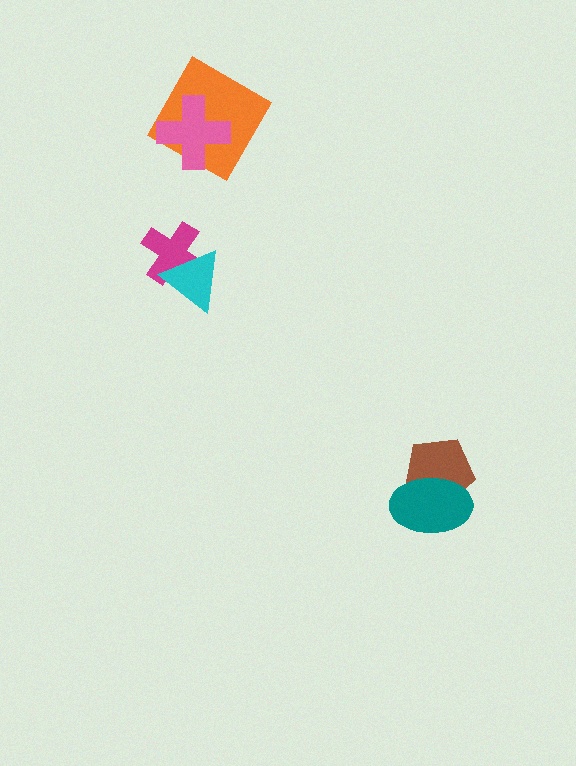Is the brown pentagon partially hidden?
Yes, it is partially covered by another shape.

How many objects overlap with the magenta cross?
1 object overlaps with the magenta cross.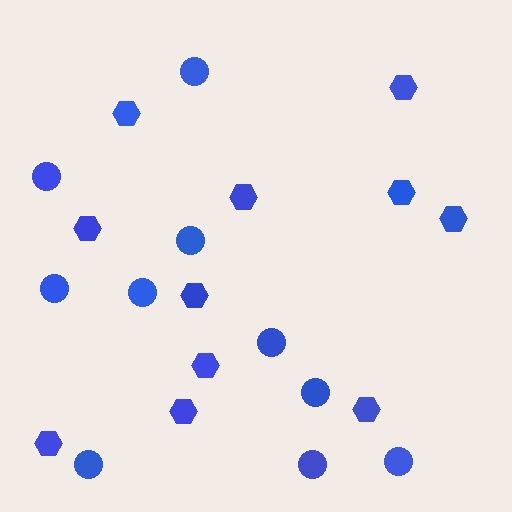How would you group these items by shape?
There are 2 groups: one group of hexagons (11) and one group of circles (10).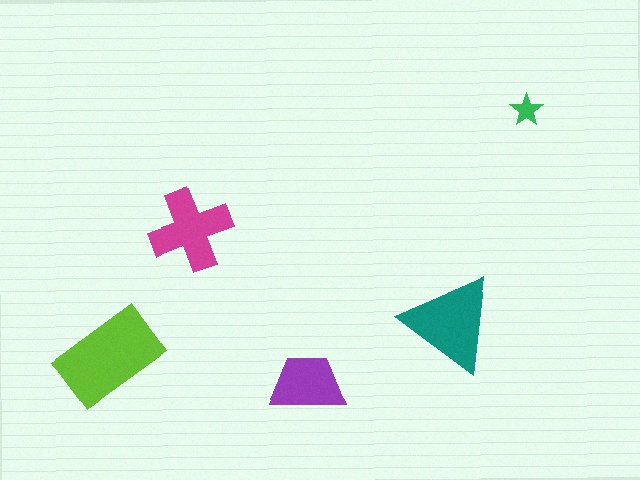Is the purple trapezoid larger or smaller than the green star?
Larger.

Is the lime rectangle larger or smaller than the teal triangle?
Larger.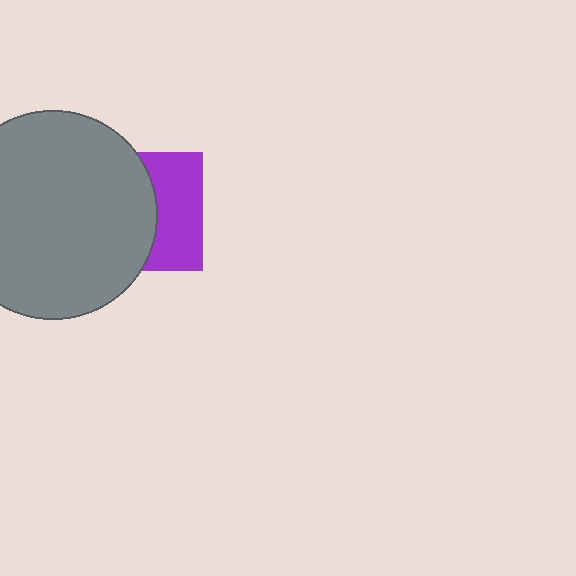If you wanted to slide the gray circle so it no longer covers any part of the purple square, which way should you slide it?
Slide it left — that is the most direct way to separate the two shapes.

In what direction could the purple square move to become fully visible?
The purple square could move right. That would shift it out from behind the gray circle entirely.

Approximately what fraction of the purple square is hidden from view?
Roughly 57% of the purple square is hidden behind the gray circle.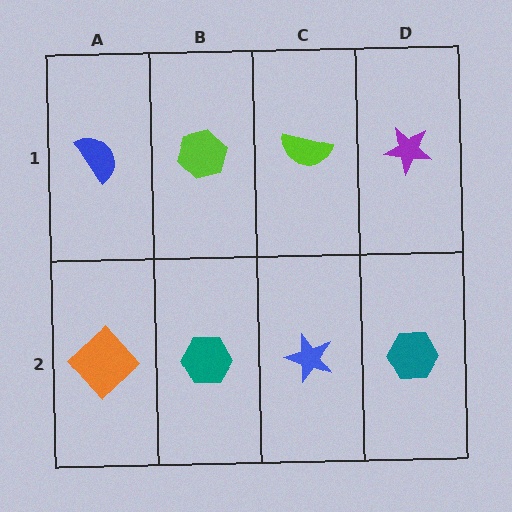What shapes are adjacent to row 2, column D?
A purple star (row 1, column D), a blue star (row 2, column C).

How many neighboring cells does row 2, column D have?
2.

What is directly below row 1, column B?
A teal hexagon.